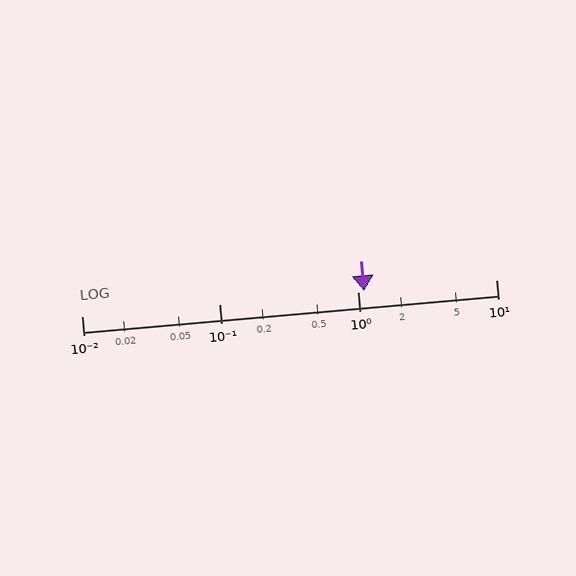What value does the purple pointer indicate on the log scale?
The pointer indicates approximately 1.1.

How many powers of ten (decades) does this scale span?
The scale spans 3 decades, from 0.01 to 10.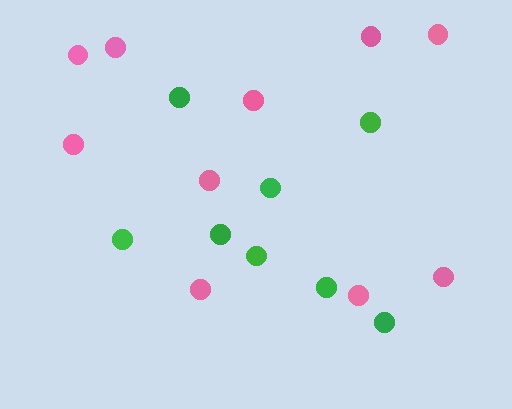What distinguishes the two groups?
There are 2 groups: one group of pink circles (10) and one group of green circles (8).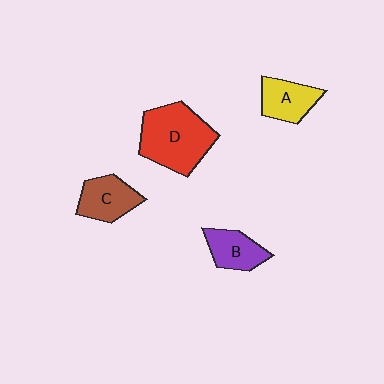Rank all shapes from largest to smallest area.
From largest to smallest: D (red), C (brown), A (yellow), B (purple).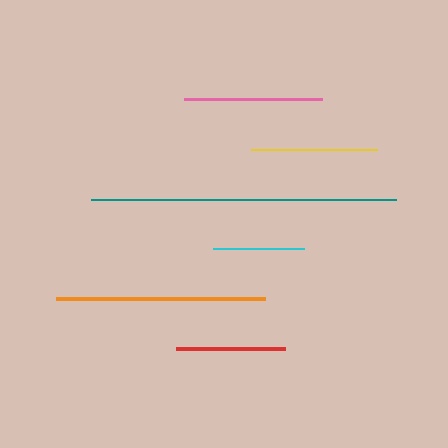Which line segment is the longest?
The teal line is the longest at approximately 306 pixels.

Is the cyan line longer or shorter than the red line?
The red line is longer than the cyan line.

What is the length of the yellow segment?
The yellow segment is approximately 126 pixels long.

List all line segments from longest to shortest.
From longest to shortest: teal, orange, pink, yellow, red, cyan.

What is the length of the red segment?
The red segment is approximately 109 pixels long.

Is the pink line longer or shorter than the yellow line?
The pink line is longer than the yellow line.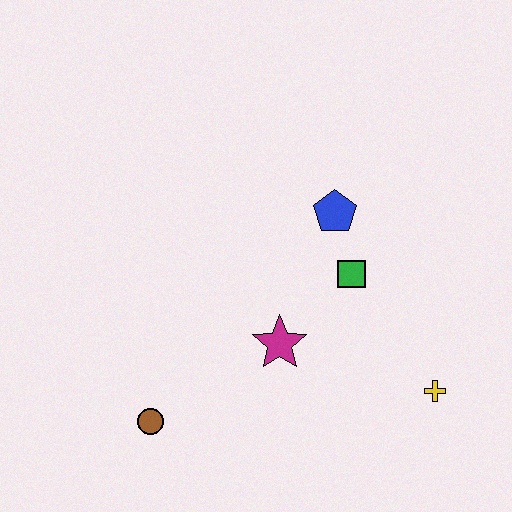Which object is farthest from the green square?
The brown circle is farthest from the green square.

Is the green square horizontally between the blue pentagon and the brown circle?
No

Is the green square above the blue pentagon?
No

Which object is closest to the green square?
The blue pentagon is closest to the green square.